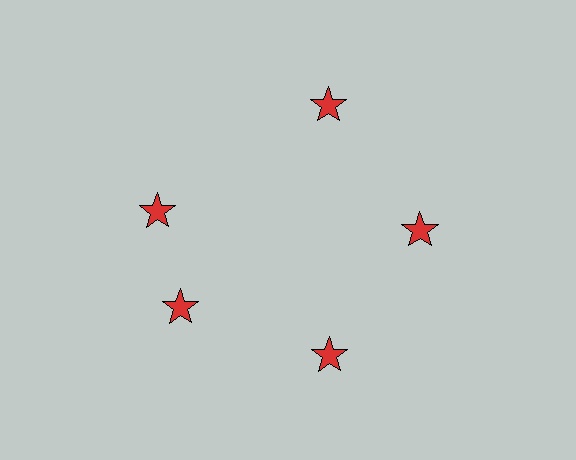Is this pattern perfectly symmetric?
No. The 5 red stars are arranged in a ring, but one element near the 10 o'clock position is rotated out of alignment along the ring, breaking the 5-fold rotational symmetry.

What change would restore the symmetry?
The symmetry would be restored by rotating it back into even spacing with its neighbors so that all 5 stars sit at equal angles and equal distance from the center.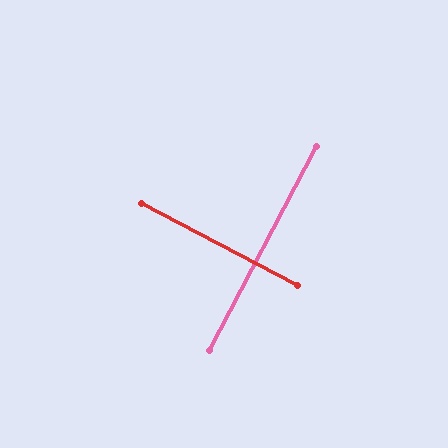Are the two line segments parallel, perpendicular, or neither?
Perpendicular — they meet at approximately 90°.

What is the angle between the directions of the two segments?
Approximately 90 degrees.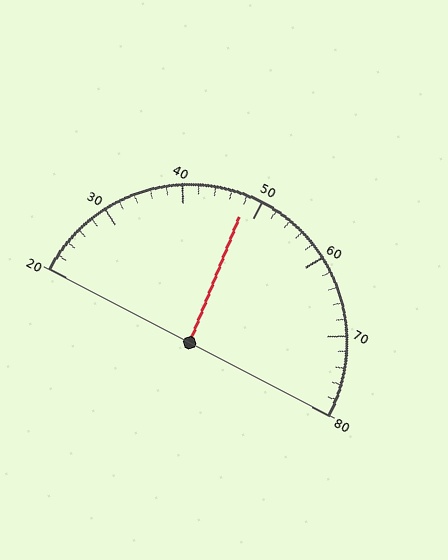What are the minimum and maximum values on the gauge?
The gauge ranges from 20 to 80.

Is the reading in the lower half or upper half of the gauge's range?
The reading is in the lower half of the range (20 to 80).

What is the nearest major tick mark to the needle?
The nearest major tick mark is 50.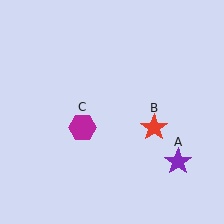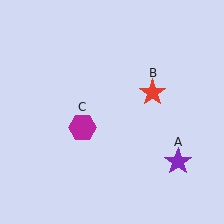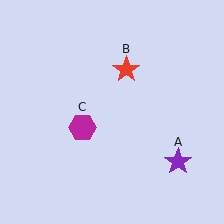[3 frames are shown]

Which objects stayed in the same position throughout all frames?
Purple star (object A) and magenta hexagon (object C) remained stationary.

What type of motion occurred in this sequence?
The red star (object B) rotated counterclockwise around the center of the scene.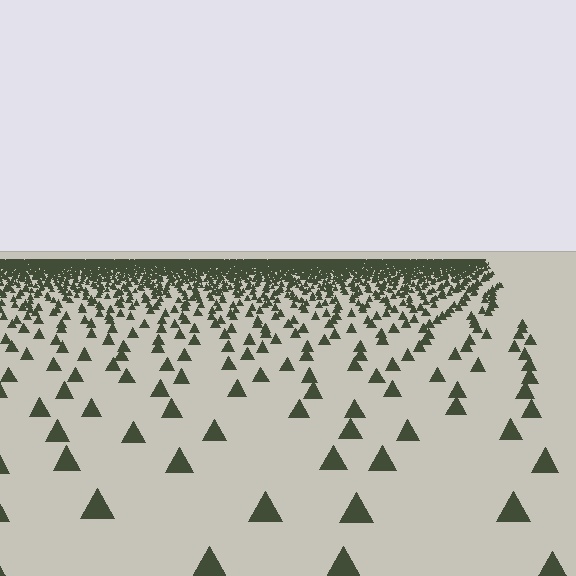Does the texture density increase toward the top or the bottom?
Density increases toward the top.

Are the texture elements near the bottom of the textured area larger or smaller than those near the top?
Larger. Near the bottom, elements are closer to the viewer and appear at a bigger on-screen size.